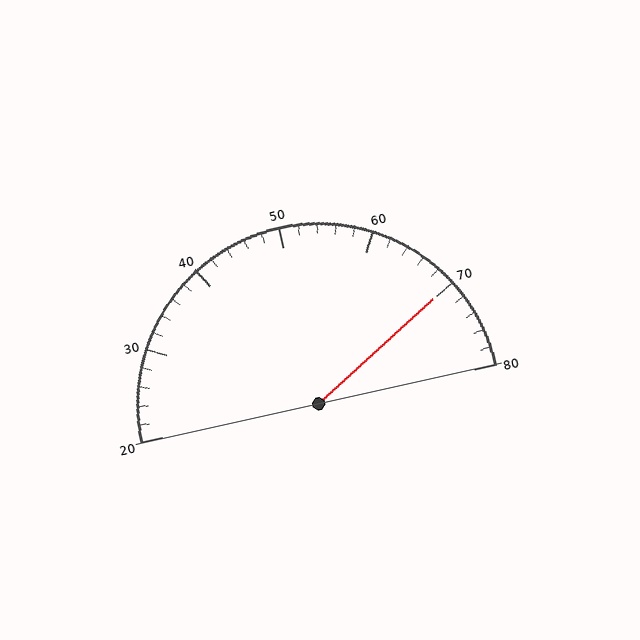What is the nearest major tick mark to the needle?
The nearest major tick mark is 70.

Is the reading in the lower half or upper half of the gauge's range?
The reading is in the upper half of the range (20 to 80).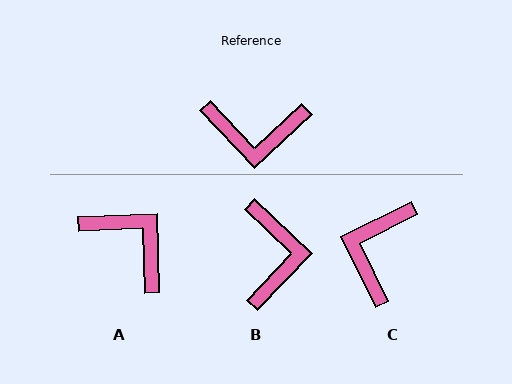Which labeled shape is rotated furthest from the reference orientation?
A, about 139 degrees away.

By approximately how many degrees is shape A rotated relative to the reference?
Approximately 139 degrees counter-clockwise.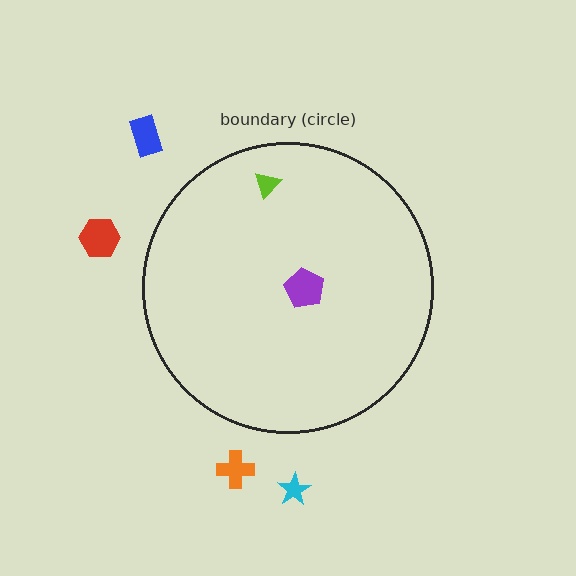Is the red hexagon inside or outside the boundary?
Outside.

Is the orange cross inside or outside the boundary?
Outside.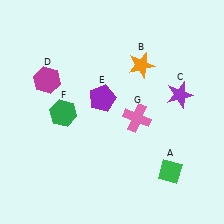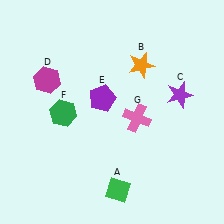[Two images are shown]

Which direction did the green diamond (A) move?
The green diamond (A) moved left.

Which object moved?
The green diamond (A) moved left.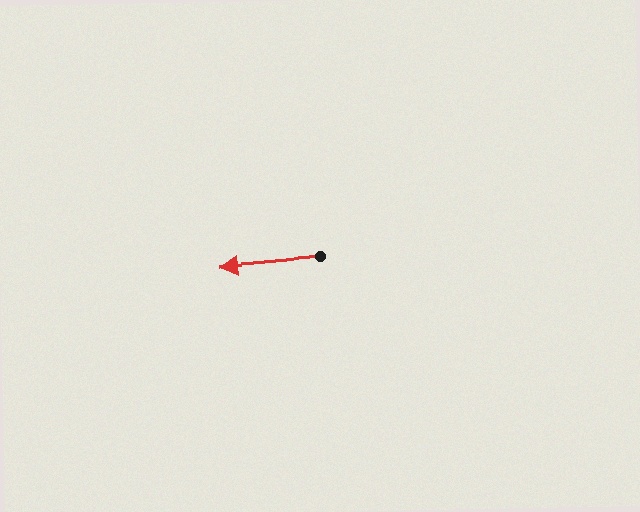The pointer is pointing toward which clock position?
Roughly 9 o'clock.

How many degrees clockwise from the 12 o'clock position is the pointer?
Approximately 265 degrees.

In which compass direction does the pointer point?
West.